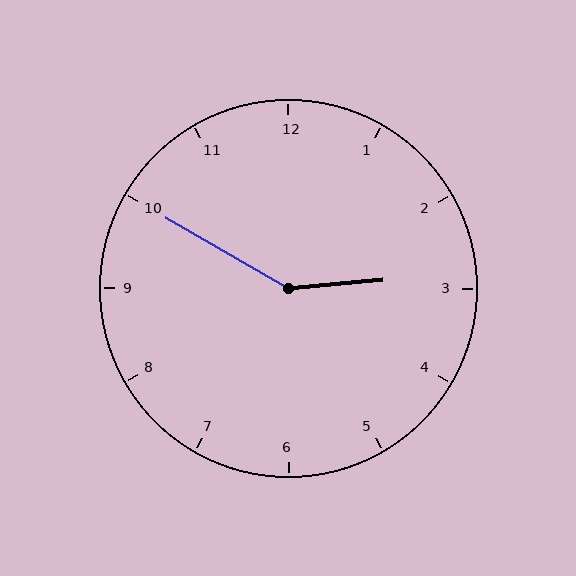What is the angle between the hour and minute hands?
Approximately 145 degrees.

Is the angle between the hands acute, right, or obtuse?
It is obtuse.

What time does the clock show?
2:50.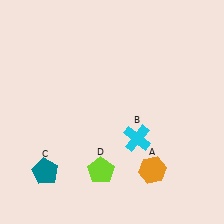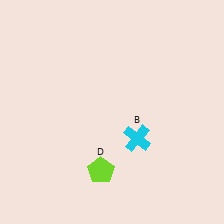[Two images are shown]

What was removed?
The orange hexagon (A), the teal pentagon (C) were removed in Image 2.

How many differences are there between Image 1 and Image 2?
There are 2 differences between the two images.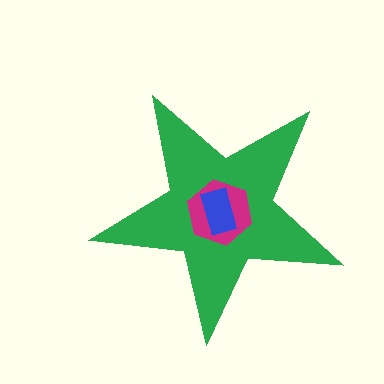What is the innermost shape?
The blue rectangle.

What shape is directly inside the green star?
The magenta hexagon.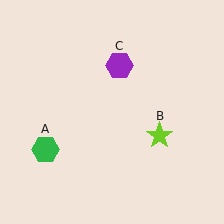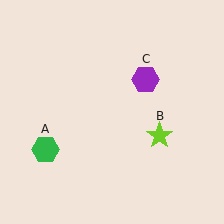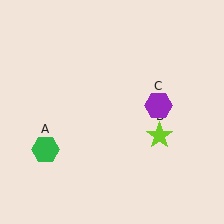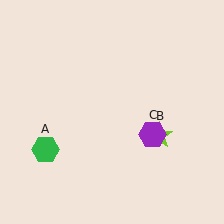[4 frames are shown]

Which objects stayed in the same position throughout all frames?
Green hexagon (object A) and lime star (object B) remained stationary.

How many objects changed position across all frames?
1 object changed position: purple hexagon (object C).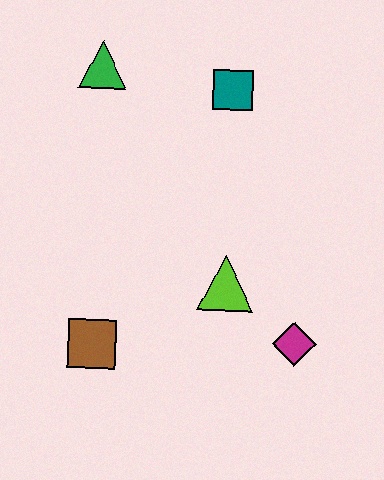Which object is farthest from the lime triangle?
The green triangle is farthest from the lime triangle.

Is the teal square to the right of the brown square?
Yes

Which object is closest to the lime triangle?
The magenta diamond is closest to the lime triangle.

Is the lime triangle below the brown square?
No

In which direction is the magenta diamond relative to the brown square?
The magenta diamond is to the right of the brown square.